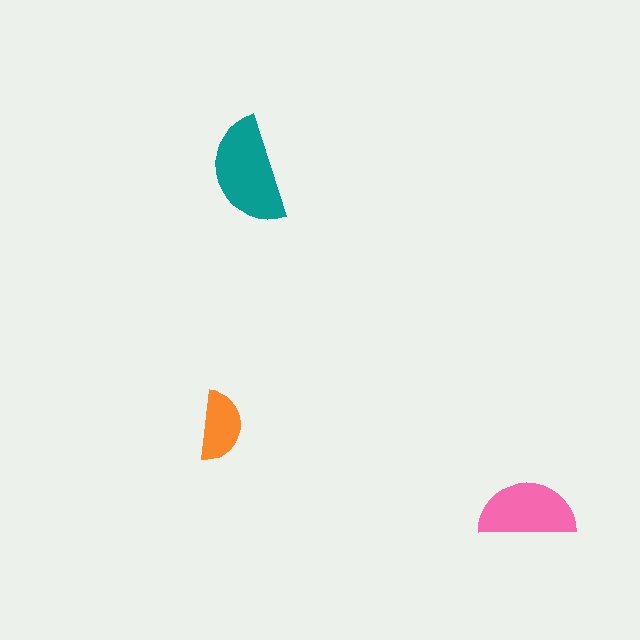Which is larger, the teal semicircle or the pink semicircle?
The teal one.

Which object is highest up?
The teal semicircle is topmost.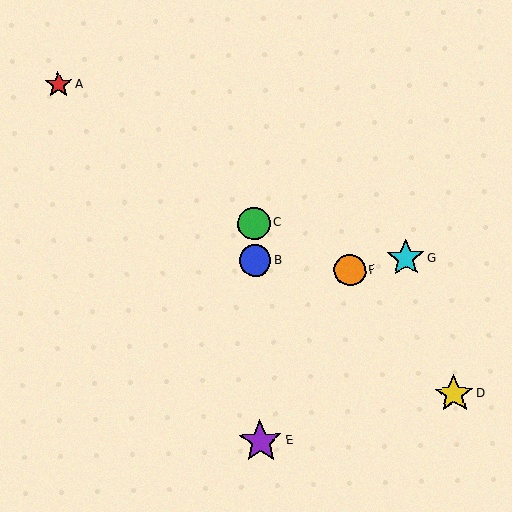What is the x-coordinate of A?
Object A is at x≈59.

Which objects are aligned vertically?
Objects B, C, E are aligned vertically.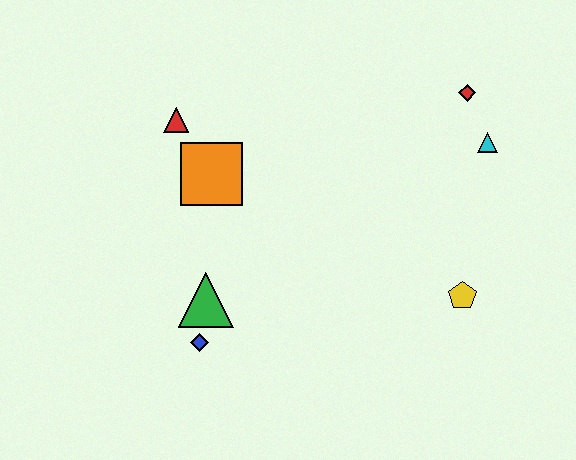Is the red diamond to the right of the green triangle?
Yes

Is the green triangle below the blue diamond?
No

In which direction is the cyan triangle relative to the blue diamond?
The cyan triangle is to the right of the blue diamond.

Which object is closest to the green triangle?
The blue diamond is closest to the green triangle.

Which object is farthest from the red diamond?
The blue diamond is farthest from the red diamond.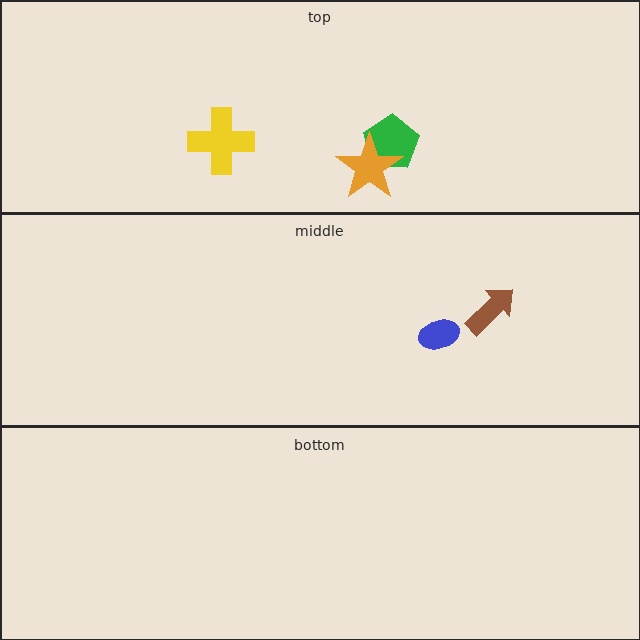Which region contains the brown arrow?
The middle region.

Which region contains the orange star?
The top region.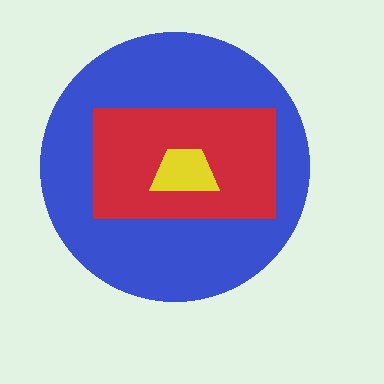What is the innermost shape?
The yellow trapezoid.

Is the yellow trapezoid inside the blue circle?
Yes.